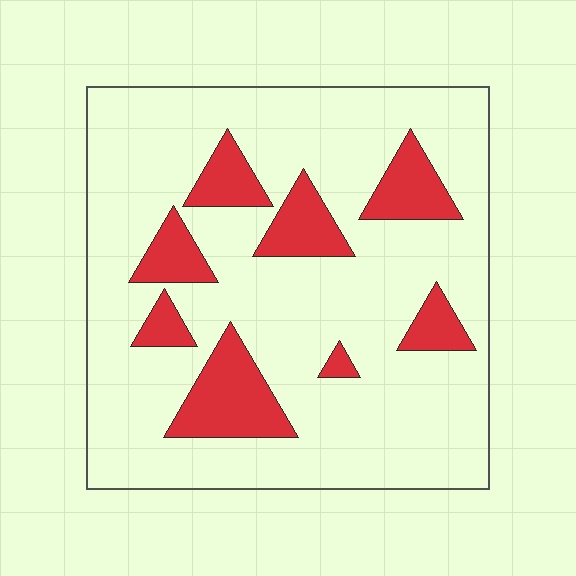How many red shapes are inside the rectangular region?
8.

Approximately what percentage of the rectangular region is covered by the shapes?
Approximately 20%.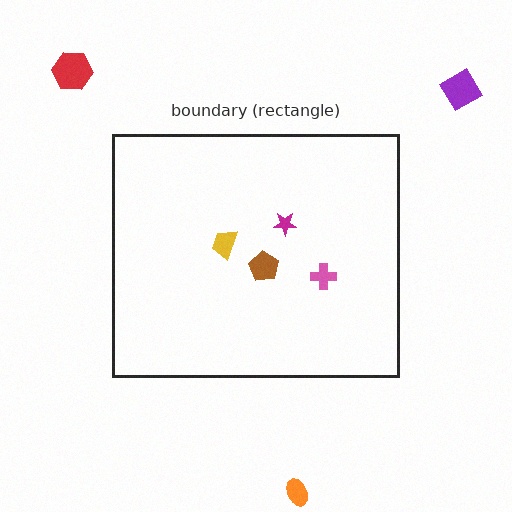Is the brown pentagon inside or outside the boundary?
Inside.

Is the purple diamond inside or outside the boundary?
Outside.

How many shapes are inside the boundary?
4 inside, 3 outside.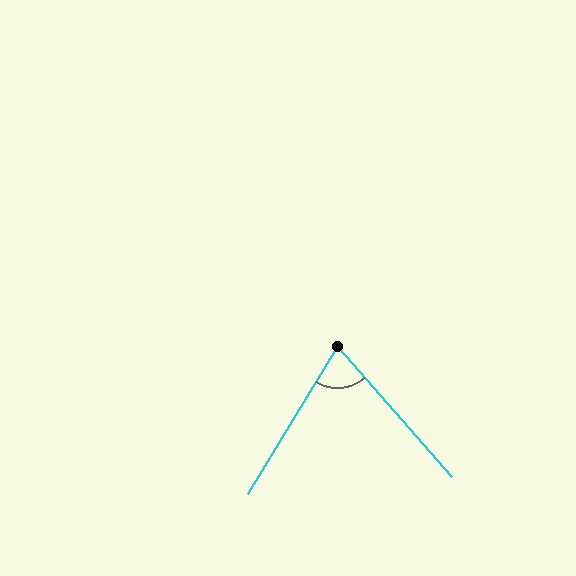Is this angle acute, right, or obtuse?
It is acute.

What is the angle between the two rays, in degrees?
Approximately 72 degrees.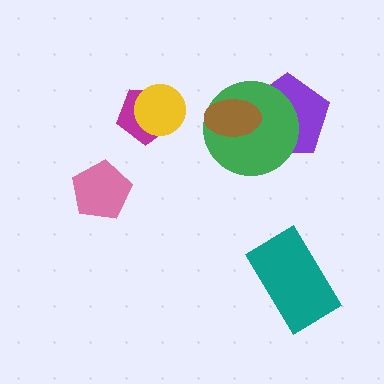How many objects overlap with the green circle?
2 objects overlap with the green circle.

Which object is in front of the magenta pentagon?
The yellow circle is in front of the magenta pentagon.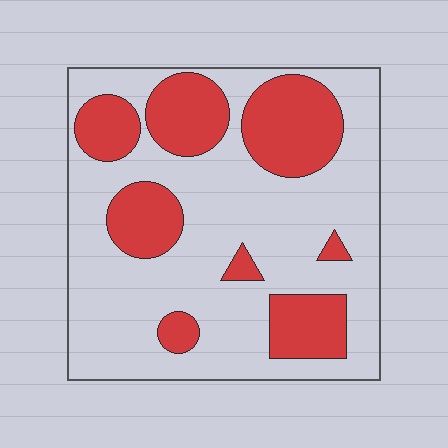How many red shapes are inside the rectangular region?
8.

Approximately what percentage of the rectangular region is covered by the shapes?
Approximately 30%.